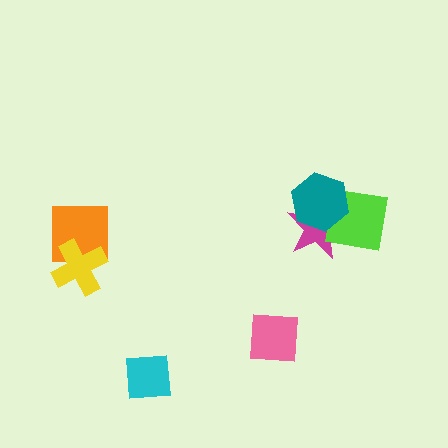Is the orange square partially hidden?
Yes, it is partially covered by another shape.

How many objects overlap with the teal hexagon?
2 objects overlap with the teal hexagon.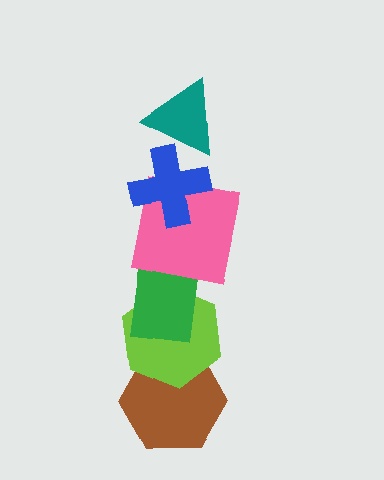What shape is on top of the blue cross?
The teal triangle is on top of the blue cross.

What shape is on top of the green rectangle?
The pink square is on top of the green rectangle.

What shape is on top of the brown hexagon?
The lime hexagon is on top of the brown hexagon.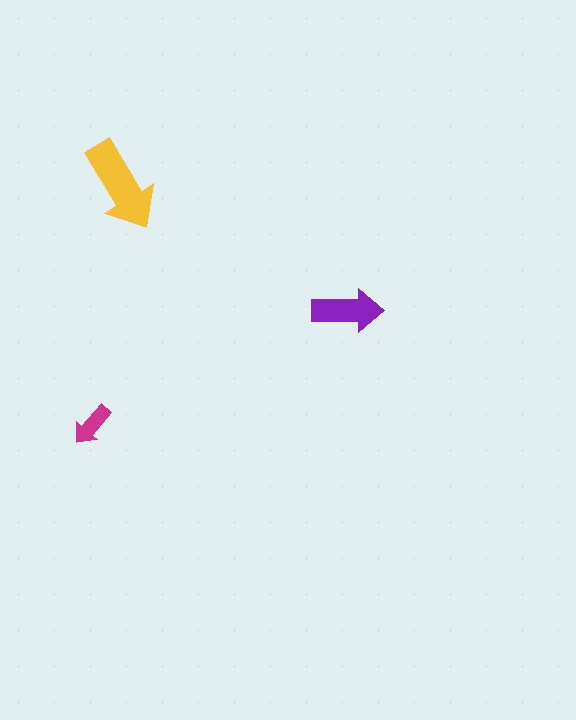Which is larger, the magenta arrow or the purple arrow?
The purple one.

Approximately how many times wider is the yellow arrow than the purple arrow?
About 1.5 times wider.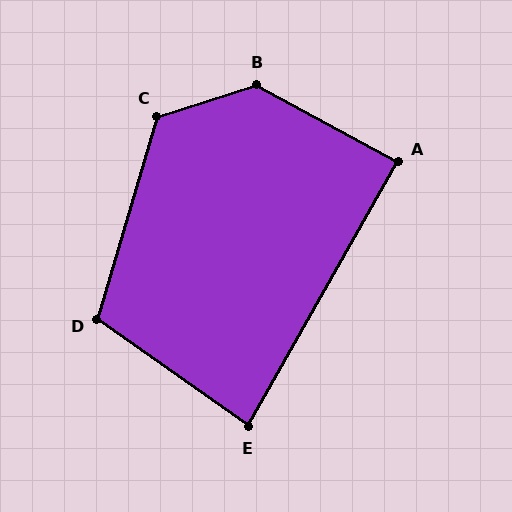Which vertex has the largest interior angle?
B, at approximately 134 degrees.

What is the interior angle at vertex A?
Approximately 89 degrees (approximately right).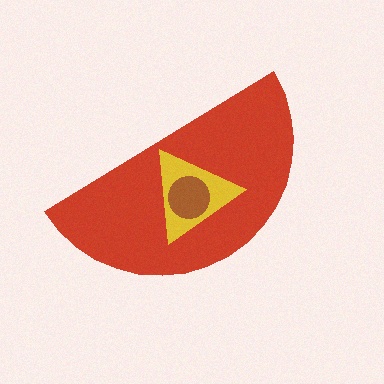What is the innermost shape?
The brown circle.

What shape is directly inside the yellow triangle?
The brown circle.